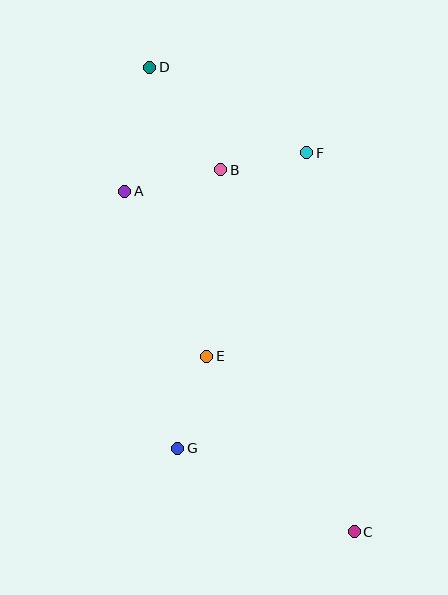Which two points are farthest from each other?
Points C and D are farthest from each other.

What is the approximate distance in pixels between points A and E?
The distance between A and E is approximately 184 pixels.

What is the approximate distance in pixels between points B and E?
The distance between B and E is approximately 187 pixels.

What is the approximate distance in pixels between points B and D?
The distance between B and D is approximately 125 pixels.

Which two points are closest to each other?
Points B and F are closest to each other.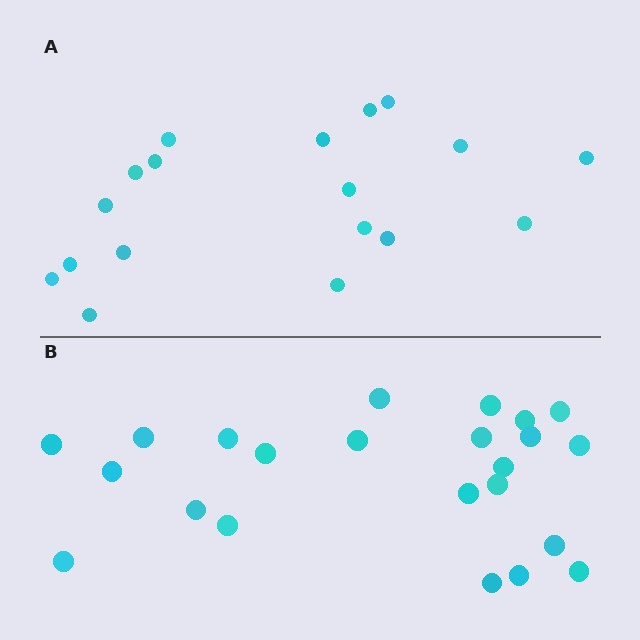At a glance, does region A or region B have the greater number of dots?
Region B (the bottom region) has more dots.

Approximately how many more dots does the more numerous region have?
Region B has about 5 more dots than region A.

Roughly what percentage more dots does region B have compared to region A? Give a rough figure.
About 30% more.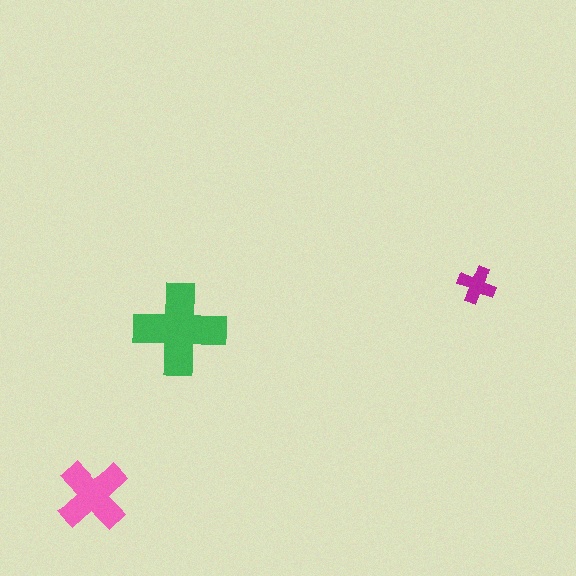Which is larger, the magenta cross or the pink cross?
The pink one.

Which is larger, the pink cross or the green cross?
The green one.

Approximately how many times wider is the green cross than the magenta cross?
About 2.5 times wider.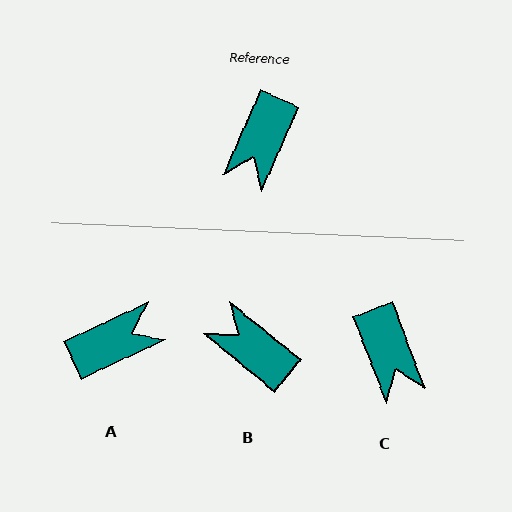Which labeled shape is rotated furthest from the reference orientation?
A, about 139 degrees away.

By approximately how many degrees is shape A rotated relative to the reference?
Approximately 139 degrees counter-clockwise.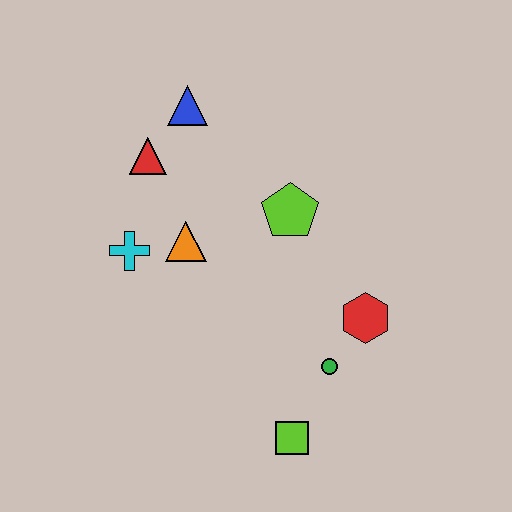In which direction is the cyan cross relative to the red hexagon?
The cyan cross is to the left of the red hexagon.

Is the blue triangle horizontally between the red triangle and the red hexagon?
Yes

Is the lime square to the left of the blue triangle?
No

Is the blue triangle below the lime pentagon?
No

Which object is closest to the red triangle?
The blue triangle is closest to the red triangle.